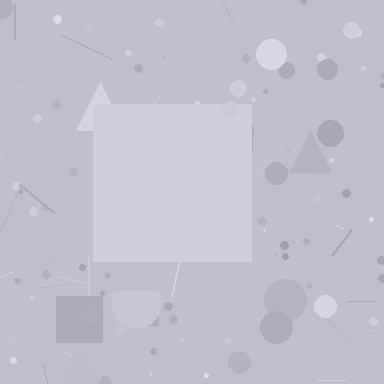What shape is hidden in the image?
A square is hidden in the image.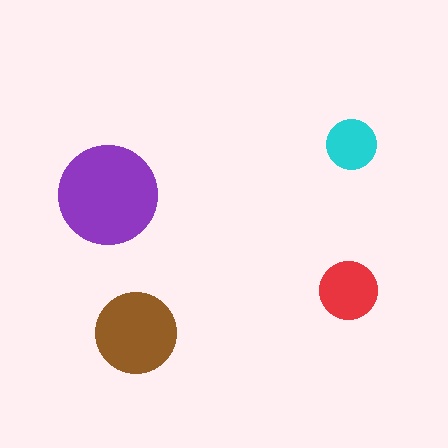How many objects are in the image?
There are 4 objects in the image.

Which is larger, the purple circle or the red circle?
The purple one.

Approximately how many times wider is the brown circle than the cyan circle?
About 1.5 times wider.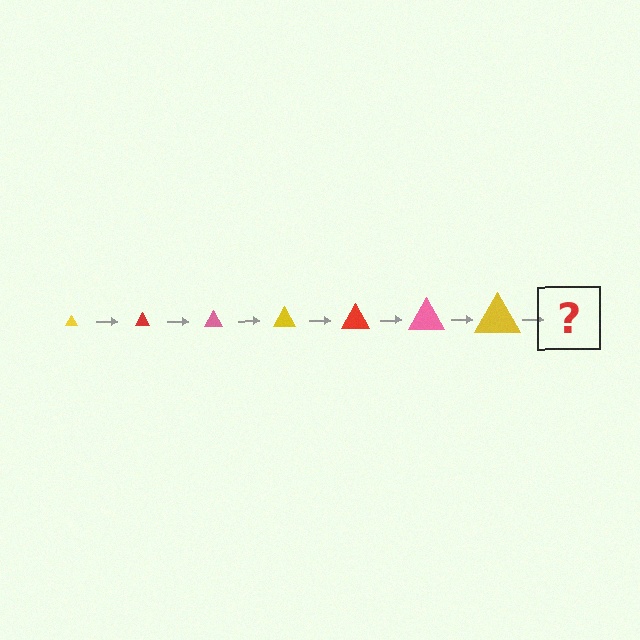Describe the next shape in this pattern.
It should be a red triangle, larger than the previous one.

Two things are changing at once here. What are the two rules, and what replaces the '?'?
The two rules are that the triangle grows larger each step and the color cycles through yellow, red, and pink. The '?' should be a red triangle, larger than the previous one.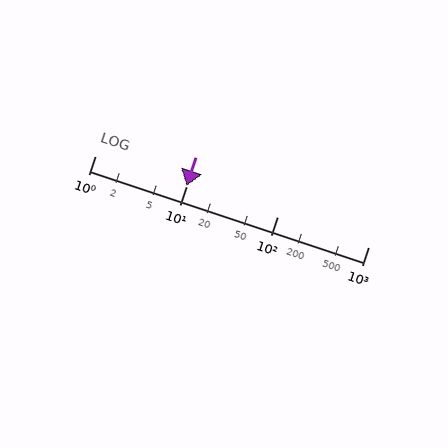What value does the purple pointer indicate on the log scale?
The pointer indicates approximately 10.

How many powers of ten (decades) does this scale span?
The scale spans 3 decades, from 1 to 1000.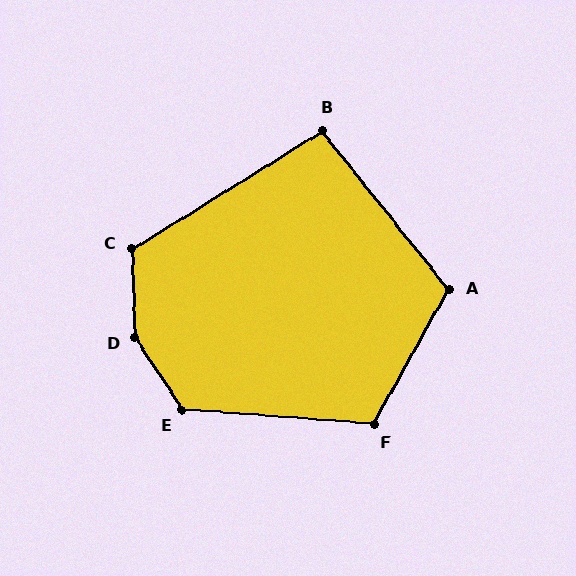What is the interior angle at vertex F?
Approximately 115 degrees (obtuse).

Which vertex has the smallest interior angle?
B, at approximately 97 degrees.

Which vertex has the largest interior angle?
D, at approximately 149 degrees.